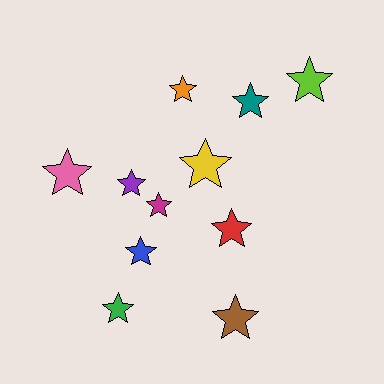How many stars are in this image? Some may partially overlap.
There are 11 stars.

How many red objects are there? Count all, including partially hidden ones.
There is 1 red object.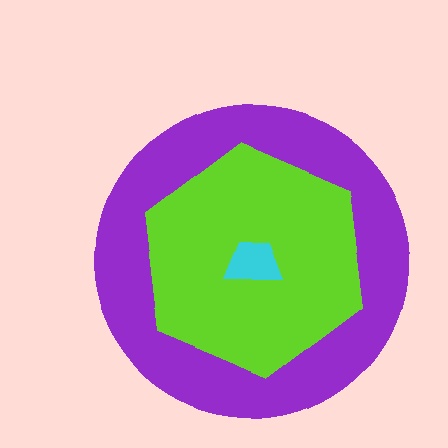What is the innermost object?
The cyan trapezoid.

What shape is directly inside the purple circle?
The lime hexagon.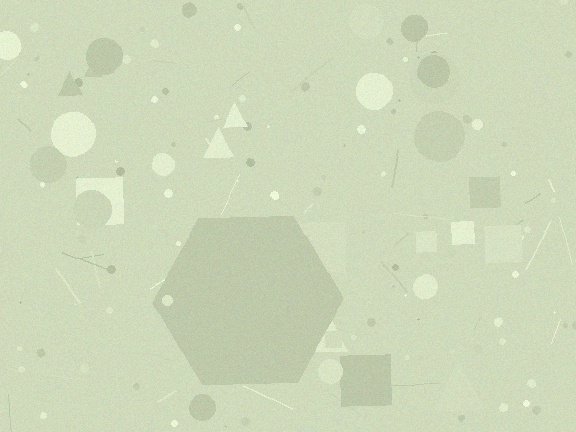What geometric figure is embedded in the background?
A hexagon is embedded in the background.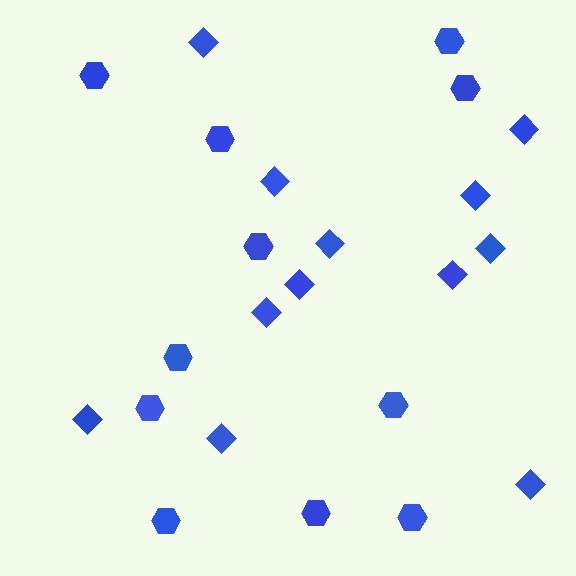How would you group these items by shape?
There are 2 groups: one group of diamonds (12) and one group of hexagons (11).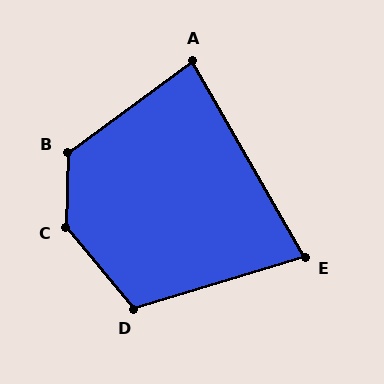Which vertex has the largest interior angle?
C, at approximately 139 degrees.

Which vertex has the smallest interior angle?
E, at approximately 77 degrees.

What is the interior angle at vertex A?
Approximately 84 degrees (acute).